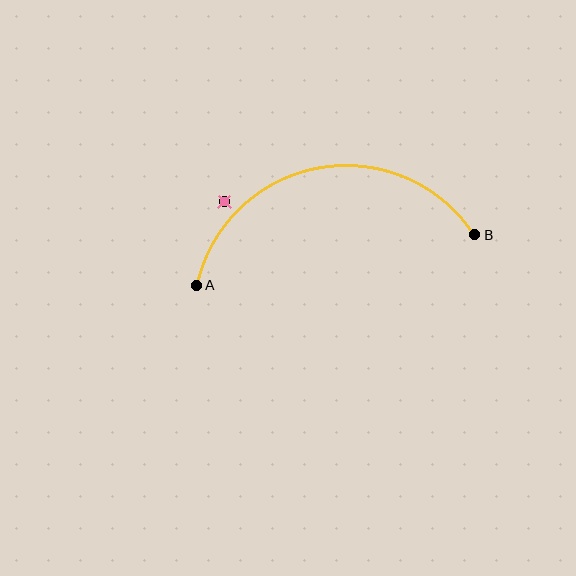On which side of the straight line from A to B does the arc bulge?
The arc bulges above the straight line connecting A and B.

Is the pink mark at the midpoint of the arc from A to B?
No — the pink mark does not lie on the arc at all. It sits slightly outside the curve.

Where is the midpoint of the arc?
The arc midpoint is the point on the curve farthest from the straight line joining A and B. It sits above that line.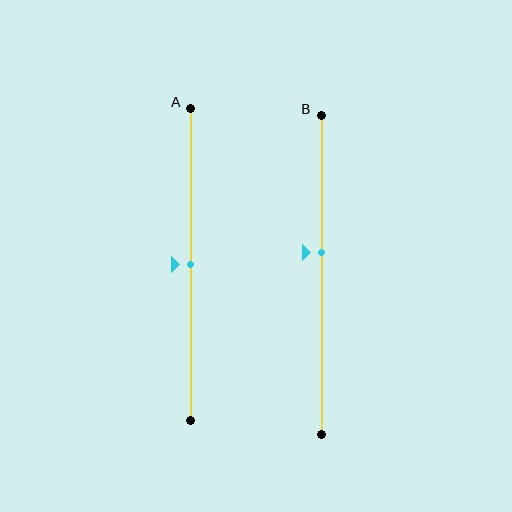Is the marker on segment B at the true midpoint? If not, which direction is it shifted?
No, the marker on segment B is shifted upward by about 7% of the segment length.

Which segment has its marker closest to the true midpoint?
Segment A has its marker closest to the true midpoint.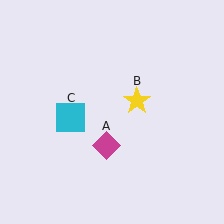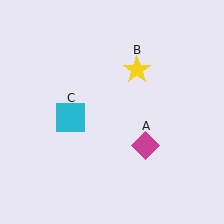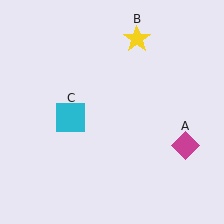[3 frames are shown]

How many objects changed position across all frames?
2 objects changed position: magenta diamond (object A), yellow star (object B).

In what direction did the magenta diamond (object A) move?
The magenta diamond (object A) moved right.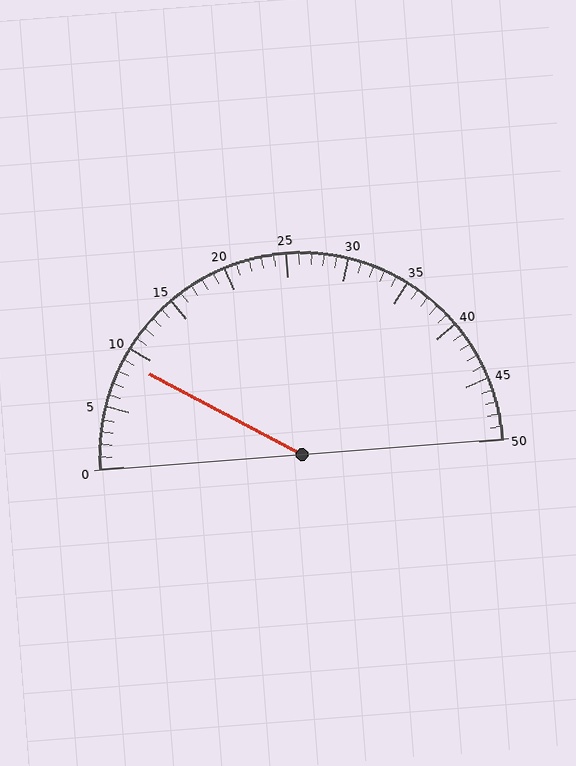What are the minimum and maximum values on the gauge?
The gauge ranges from 0 to 50.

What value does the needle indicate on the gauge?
The needle indicates approximately 9.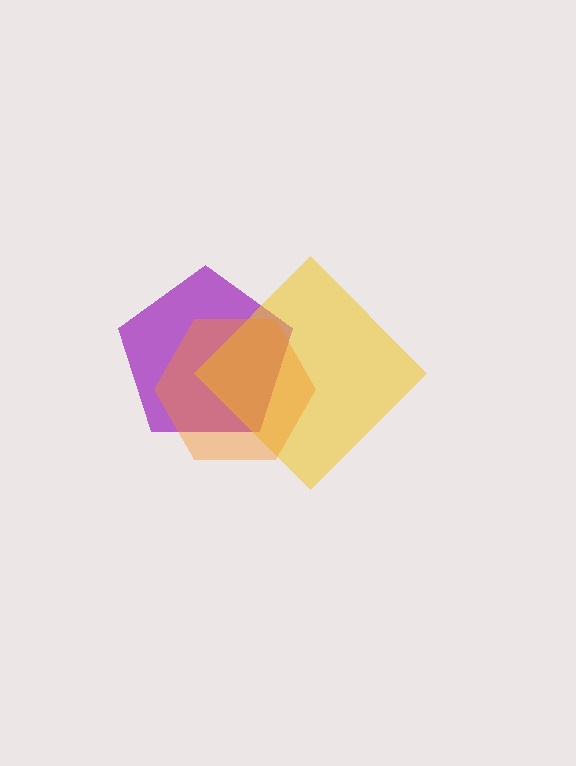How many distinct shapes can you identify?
There are 3 distinct shapes: a purple pentagon, a yellow diamond, an orange hexagon.